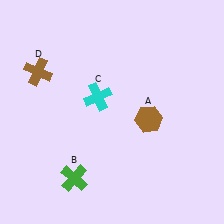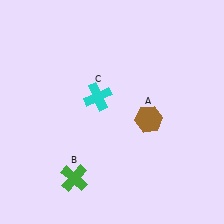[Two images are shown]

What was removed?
The brown cross (D) was removed in Image 2.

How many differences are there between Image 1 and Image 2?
There is 1 difference between the two images.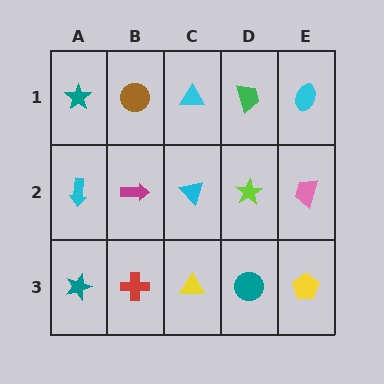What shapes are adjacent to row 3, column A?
A cyan arrow (row 2, column A), a red cross (row 3, column B).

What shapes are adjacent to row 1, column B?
A magenta arrow (row 2, column B), a teal star (row 1, column A), a cyan triangle (row 1, column C).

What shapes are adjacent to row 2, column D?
A green trapezoid (row 1, column D), a teal circle (row 3, column D), a cyan triangle (row 2, column C), a pink trapezoid (row 2, column E).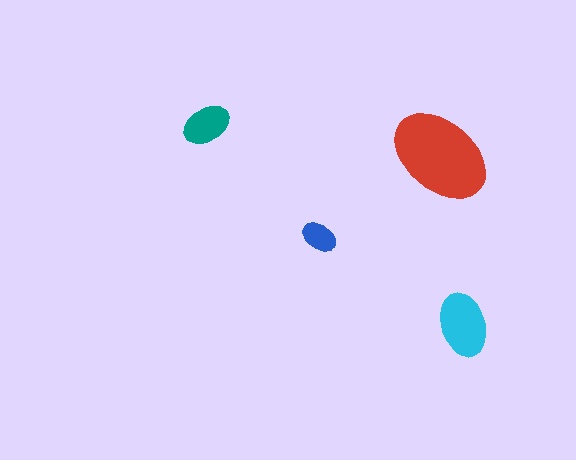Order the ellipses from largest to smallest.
the red one, the cyan one, the teal one, the blue one.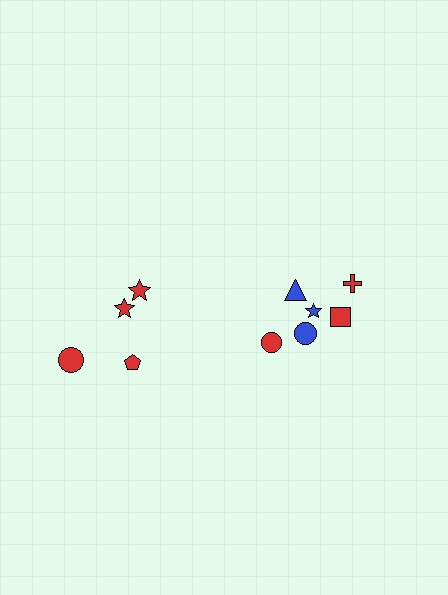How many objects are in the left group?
There are 4 objects.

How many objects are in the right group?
There are 6 objects.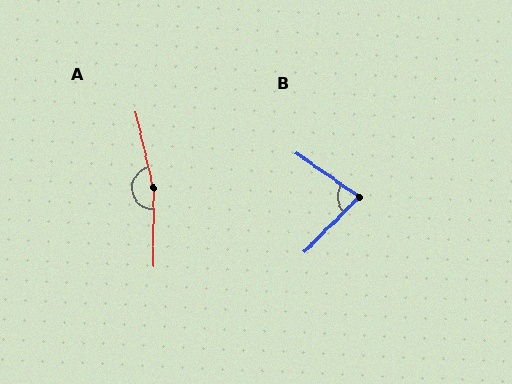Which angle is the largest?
A, at approximately 166 degrees.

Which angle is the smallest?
B, at approximately 80 degrees.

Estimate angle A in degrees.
Approximately 166 degrees.